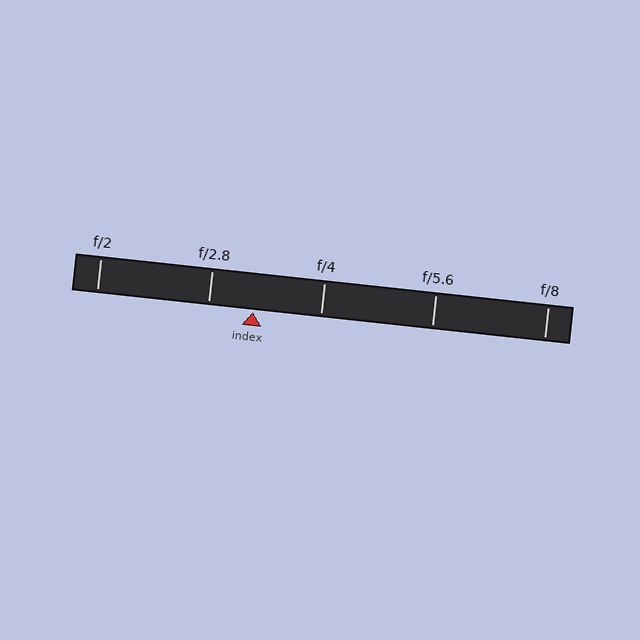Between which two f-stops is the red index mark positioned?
The index mark is between f/2.8 and f/4.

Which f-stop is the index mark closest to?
The index mark is closest to f/2.8.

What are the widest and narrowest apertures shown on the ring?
The widest aperture shown is f/2 and the narrowest is f/8.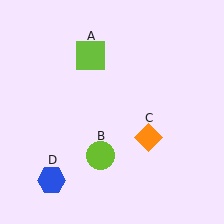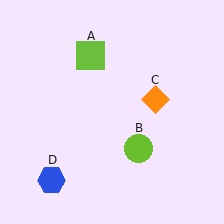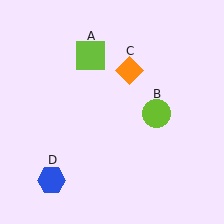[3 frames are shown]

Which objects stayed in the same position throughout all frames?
Lime square (object A) and blue hexagon (object D) remained stationary.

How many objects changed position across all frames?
2 objects changed position: lime circle (object B), orange diamond (object C).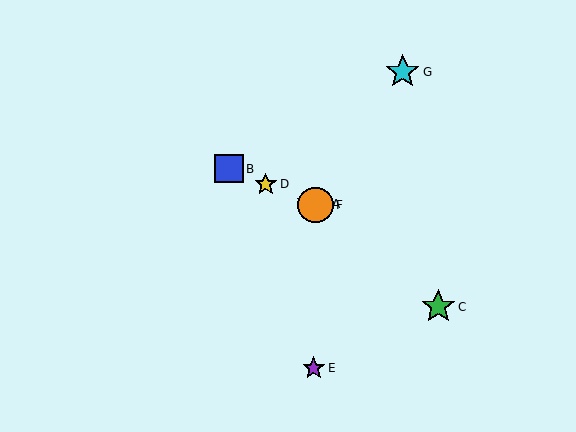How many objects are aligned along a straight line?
4 objects (A, B, D, F) are aligned along a straight line.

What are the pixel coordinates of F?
Object F is at (315, 205).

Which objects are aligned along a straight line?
Objects A, B, D, F are aligned along a straight line.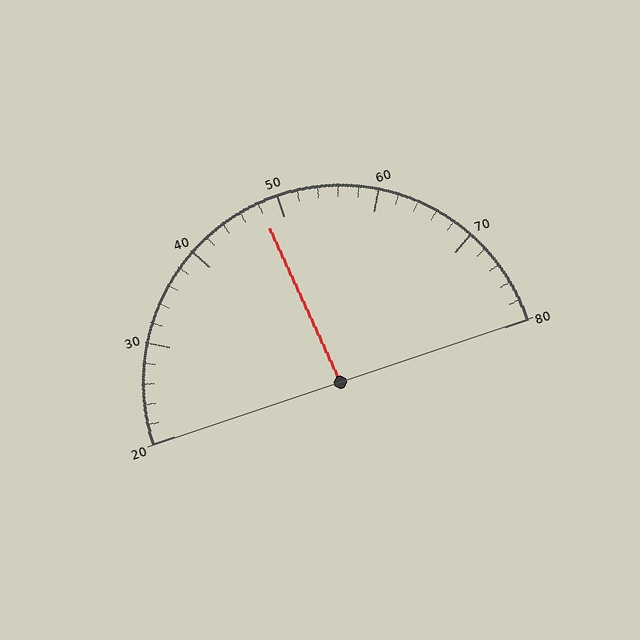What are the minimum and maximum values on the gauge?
The gauge ranges from 20 to 80.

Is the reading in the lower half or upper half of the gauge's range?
The reading is in the lower half of the range (20 to 80).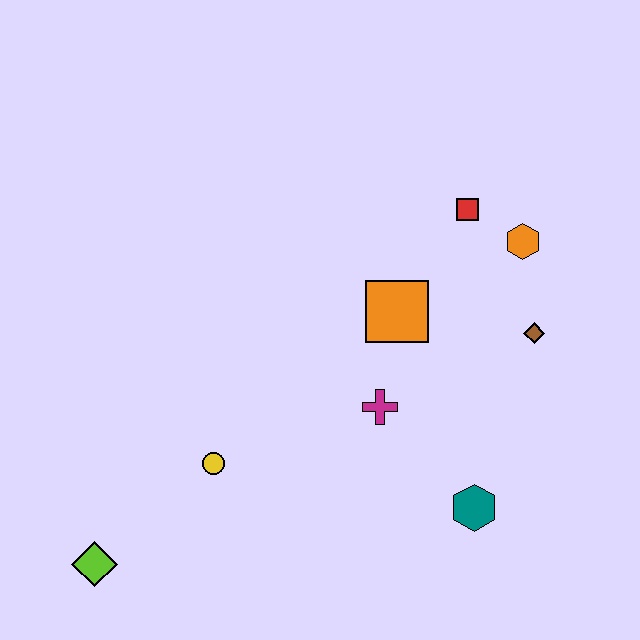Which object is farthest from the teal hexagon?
The lime diamond is farthest from the teal hexagon.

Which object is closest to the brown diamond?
The orange hexagon is closest to the brown diamond.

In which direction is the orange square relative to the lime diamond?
The orange square is to the right of the lime diamond.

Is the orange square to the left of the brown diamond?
Yes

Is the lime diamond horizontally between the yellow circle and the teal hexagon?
No